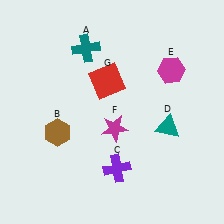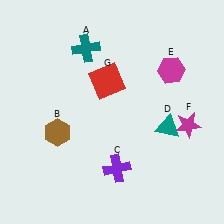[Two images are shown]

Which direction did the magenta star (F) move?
The magenta star (F) moved right.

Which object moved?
The magenta star (F) moved right.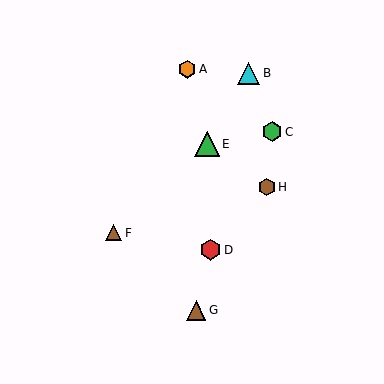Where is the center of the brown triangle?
The center of the brown triangle is at (114, 233).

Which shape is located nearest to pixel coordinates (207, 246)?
The red hexagon (labeled D) at (210, 250) is nearest to that location.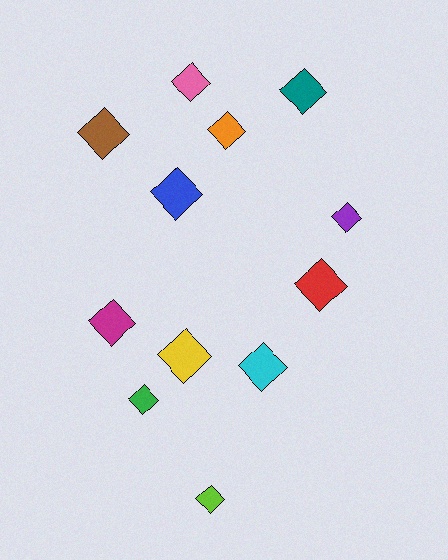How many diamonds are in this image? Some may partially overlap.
There are 12 diamonds.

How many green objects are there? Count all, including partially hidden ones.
There is 1 green object.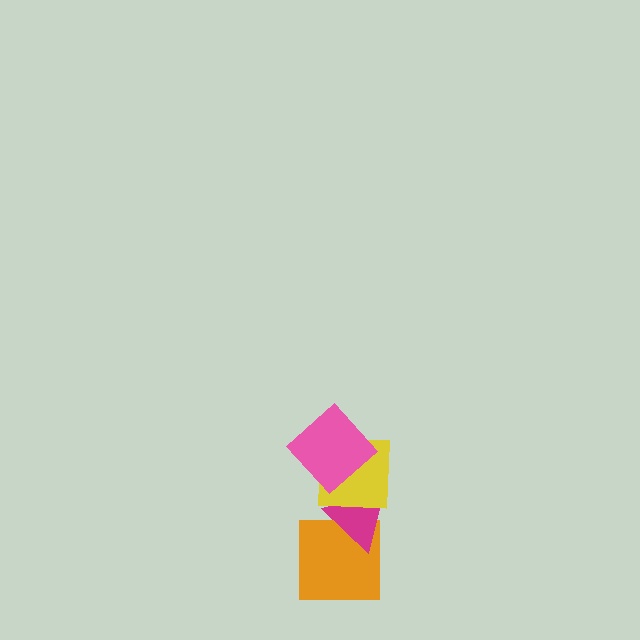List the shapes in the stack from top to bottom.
From top to bottom: the pink diamond, the yellow square, the magenta triangle, the orange square.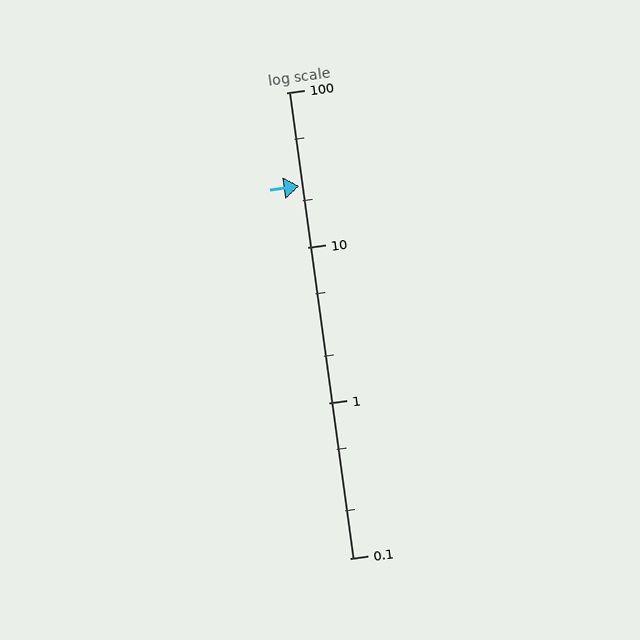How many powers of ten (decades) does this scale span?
The scale spans 3 decades, from 0.1 to 100.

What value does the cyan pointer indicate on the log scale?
The pointer indicates approximately 25.